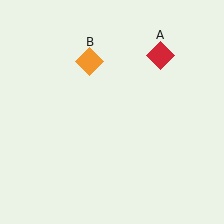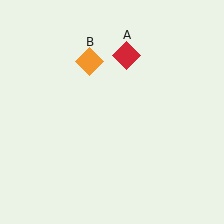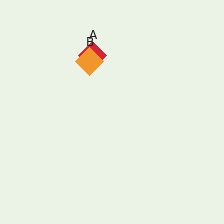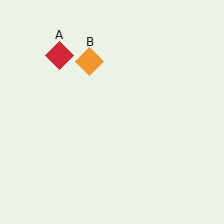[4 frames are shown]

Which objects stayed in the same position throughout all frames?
Orange diamond (object B) remained stationary.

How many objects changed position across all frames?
1 object changed position: red diamond (object A).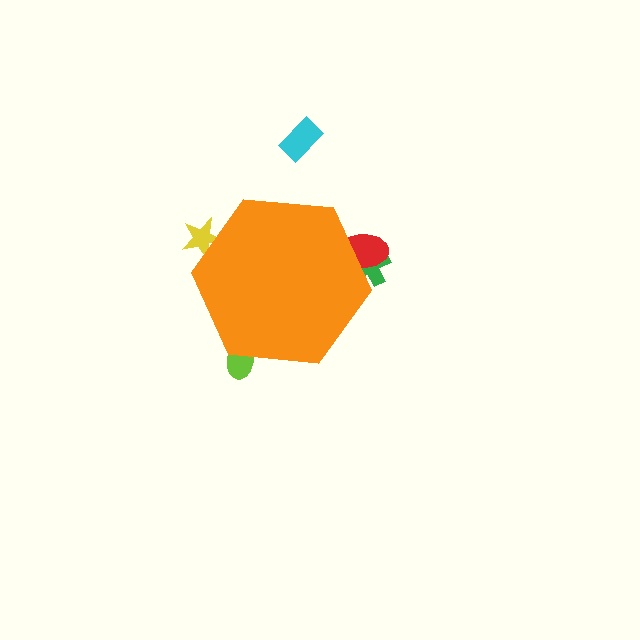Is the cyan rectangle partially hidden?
No, the cyan rectangle is fully visible.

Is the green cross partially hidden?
Yes, the green cross is partially hidden behind the orange hexagon.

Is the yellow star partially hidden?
Yes, the yellow star is partially hidden behind the orange hexagon.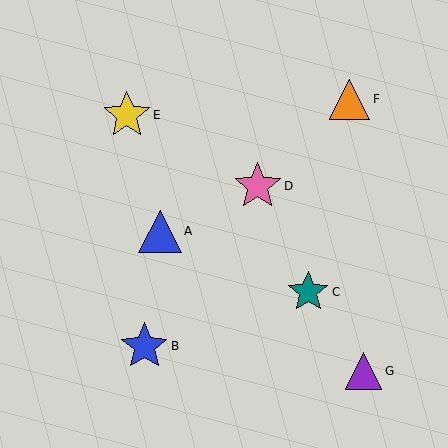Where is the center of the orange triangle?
The center of the orange triangle is at (350, 99).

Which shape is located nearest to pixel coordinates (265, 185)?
The pink star (labeled D) at (258, 186) is nearest to that location.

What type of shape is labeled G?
Shape G is a purple triangle.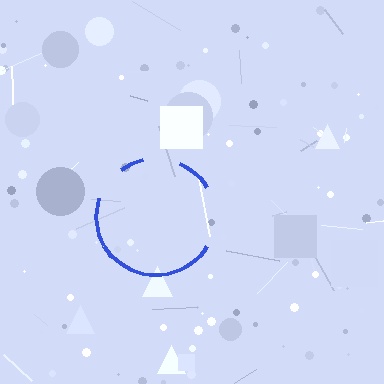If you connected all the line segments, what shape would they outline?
They would outline a circle.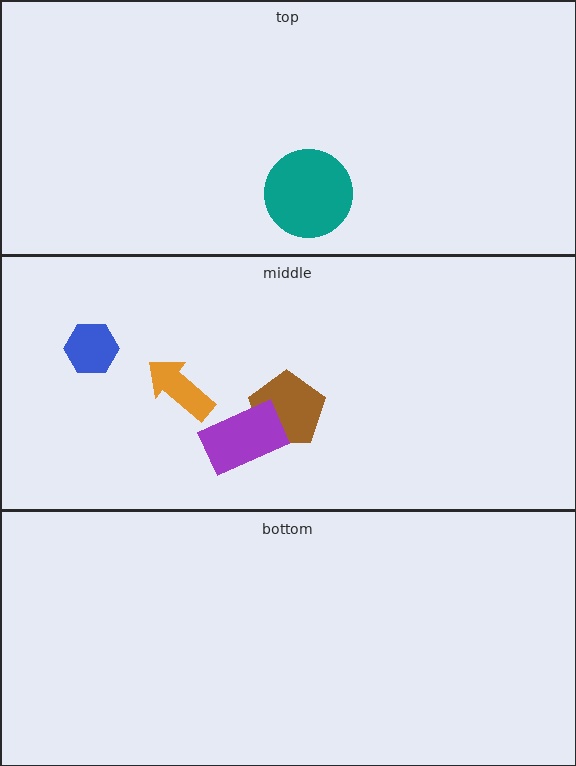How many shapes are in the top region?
1.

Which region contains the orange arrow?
The middle region.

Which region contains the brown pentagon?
The middle region.